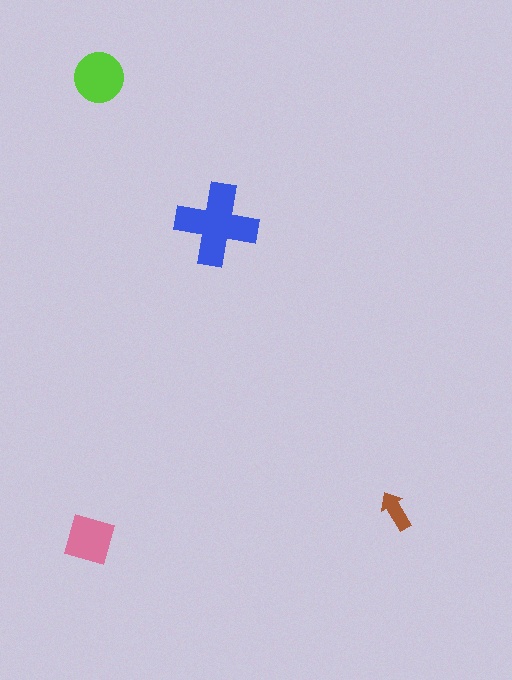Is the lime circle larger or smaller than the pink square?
Larger.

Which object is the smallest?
The brown arrow.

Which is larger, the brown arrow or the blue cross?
The blue cross.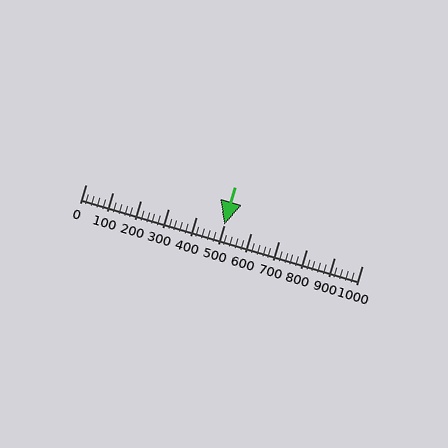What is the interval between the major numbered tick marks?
The major tick marks are spaced 100 units apart.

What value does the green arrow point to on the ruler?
The green arrow points to approximately 500.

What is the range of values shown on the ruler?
The ruler shows values from 0 to 1000.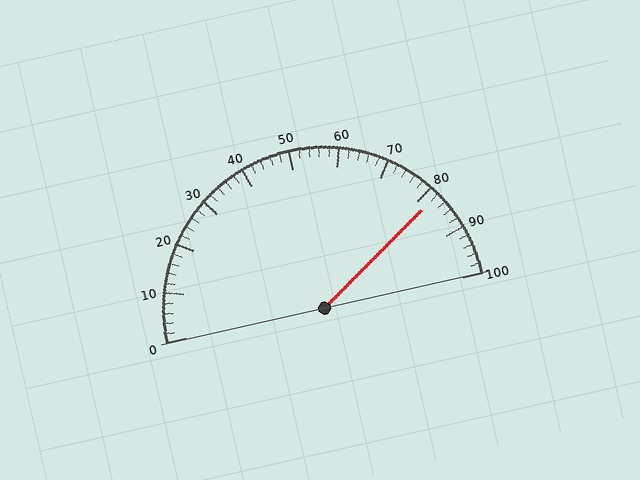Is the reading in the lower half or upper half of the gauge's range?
The reading is in the upper half of the range (0 to 100).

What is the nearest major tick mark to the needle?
The nearest major tick mark is 80.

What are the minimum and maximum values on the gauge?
The gauge ranges from 0 to 100.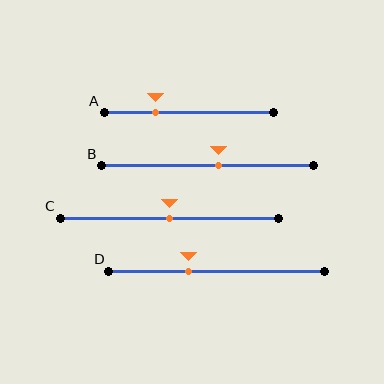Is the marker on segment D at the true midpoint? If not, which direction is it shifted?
No, the marker on segment D is shifted to the left by about 13% of the segment length.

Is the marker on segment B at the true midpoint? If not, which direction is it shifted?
No, the marker on segment B is shifted to the right by about 5% of the segment length.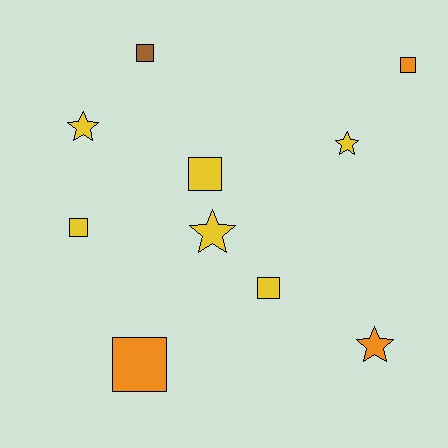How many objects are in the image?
There are 10 objects.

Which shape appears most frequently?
Square, with 6 objects.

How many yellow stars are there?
There are 3 yellow stars.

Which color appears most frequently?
Yellow, with 6 objects.